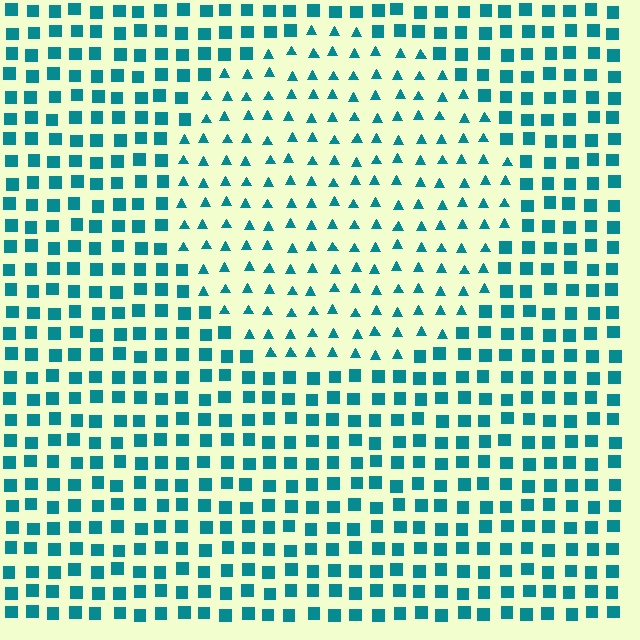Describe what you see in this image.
The image is filled with small teal elements arranged in a uniform grid. A circle-shaped region contains triangles, while the surrounding area contains squares. The boundary is defined purely by the change in element shape.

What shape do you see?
I see a circle.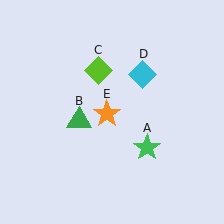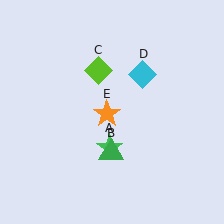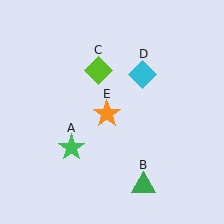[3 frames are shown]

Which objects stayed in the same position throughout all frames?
Lime diamond (object C) and cyan diamond (object D) and orange star (object E) remained stationary.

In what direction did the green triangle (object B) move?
The green triangle (object B) moved down and to the right.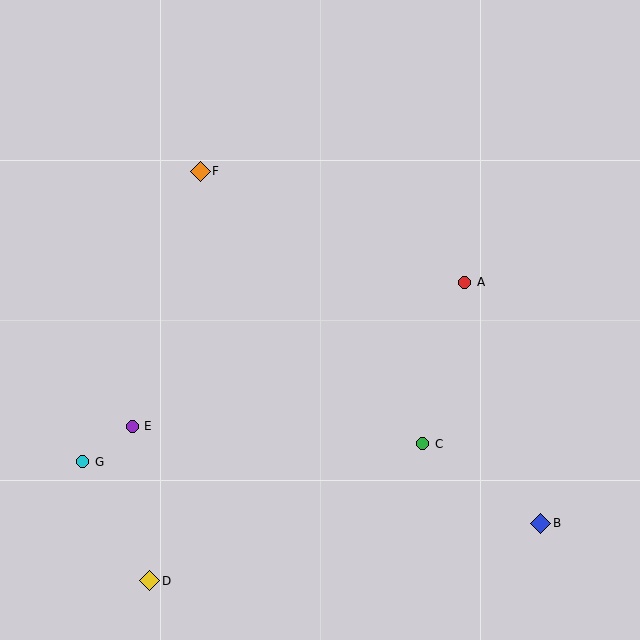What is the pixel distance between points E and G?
The distance between E and G is 61 pixels.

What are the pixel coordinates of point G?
Point G is at (83, 462).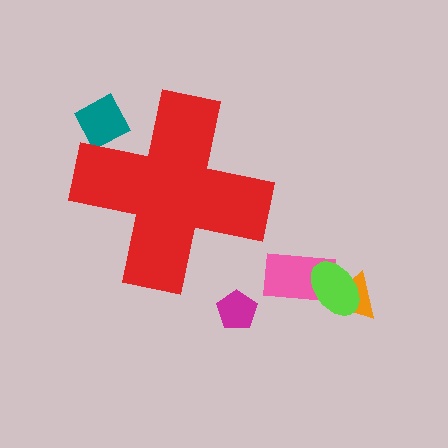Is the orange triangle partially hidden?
No, the orange triangle is fully visible.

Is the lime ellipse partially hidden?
No, the lime ellipse is fully visible.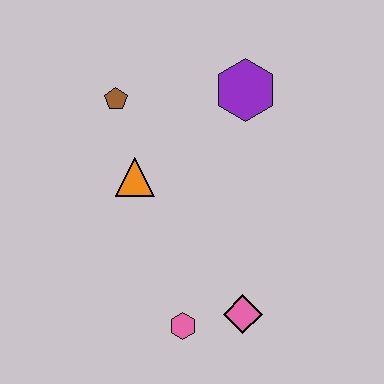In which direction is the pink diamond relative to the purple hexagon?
The pink diamond is below the purple hexagon.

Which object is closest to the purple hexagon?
The brown pentagon is closest to the purple hexagon.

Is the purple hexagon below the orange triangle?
No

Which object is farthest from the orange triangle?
The pink diamond is farthest from the orange triangle.